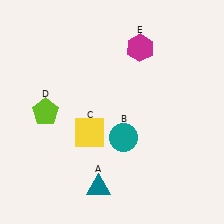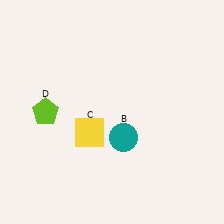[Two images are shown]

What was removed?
The magenta hexagon (E), the teal triangle (A) were removed in Image 2.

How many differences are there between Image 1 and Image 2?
There are 2 differences between the two images.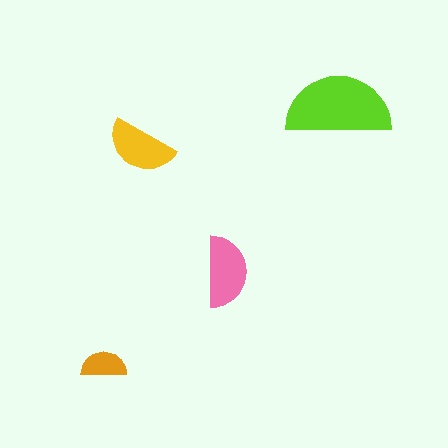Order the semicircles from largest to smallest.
the lime one, the pink one, the yellow one, the orange one.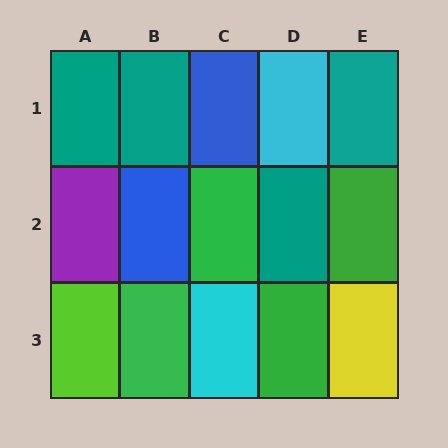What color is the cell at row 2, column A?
Purple.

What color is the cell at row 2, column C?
Green.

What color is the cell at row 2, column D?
Teal.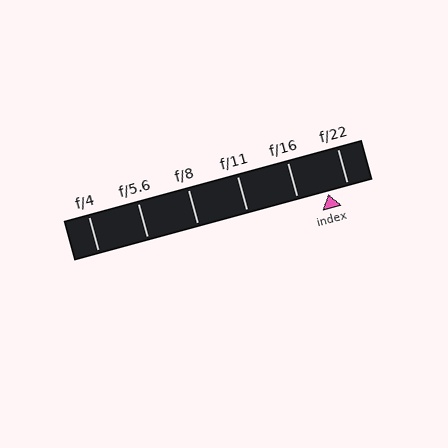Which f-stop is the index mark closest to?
The index mark is closest to f/22.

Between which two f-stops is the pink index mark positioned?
The index mark is between f/16 and f/22.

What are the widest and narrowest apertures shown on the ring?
The widest aperture shown is f/4 and the narrowest is f/22.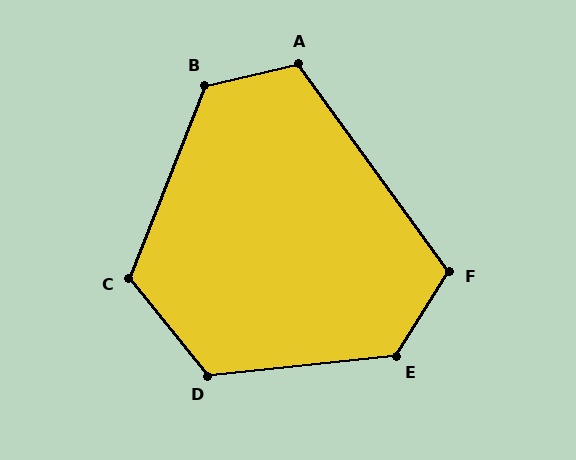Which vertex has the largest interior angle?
E, at approximately 128 degrees.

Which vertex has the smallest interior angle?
F, at approximately 112 degrees.